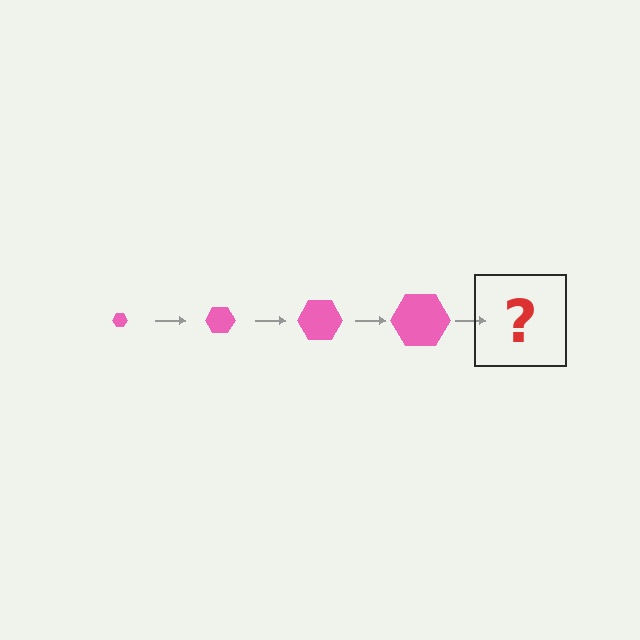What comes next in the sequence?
The next element should be a pink hexagon, larger than the previous one.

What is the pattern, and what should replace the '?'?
The pattern is that the hexagon gets progressively larger each step. The '?' should be a pink hexagon, larger than the previous one.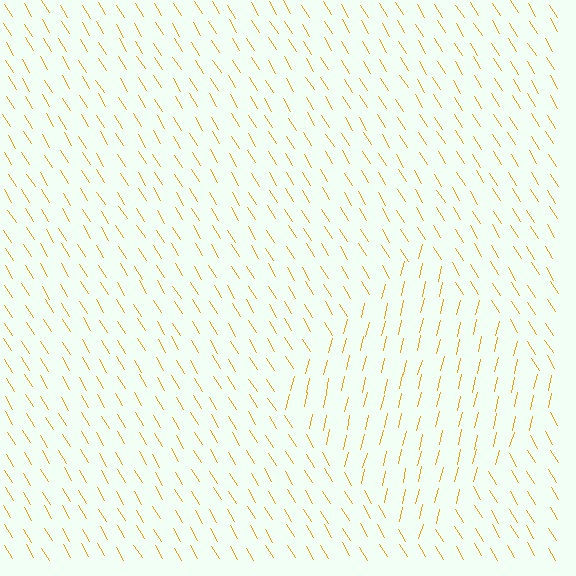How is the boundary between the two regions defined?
The boundary is defined purely by a change in line orientation (approximately 45 degrees difference). All lines are the same color and thickness.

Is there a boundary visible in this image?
Yes, there is a texture boundary formed by a change in line orientation.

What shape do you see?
I see a diamond.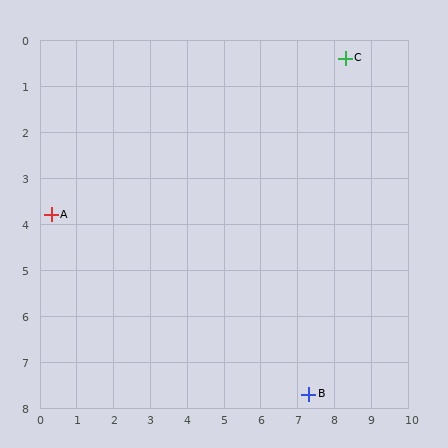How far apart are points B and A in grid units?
Points B and A are about 8.0 grid units apart.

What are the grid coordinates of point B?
Point B is at approximately (7.3, 7.7).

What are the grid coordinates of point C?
Point C is at approximately (8.3, 0.4).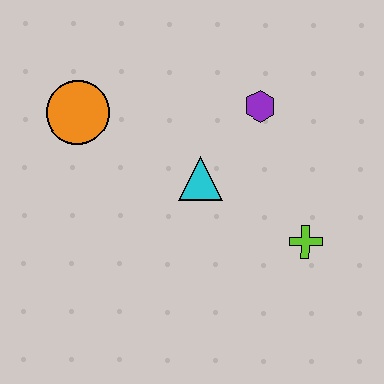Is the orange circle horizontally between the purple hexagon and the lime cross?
No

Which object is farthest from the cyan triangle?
The orange circle is farthest from the cyan triangle.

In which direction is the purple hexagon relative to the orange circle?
The purple hexagon is to the right of the orange circle.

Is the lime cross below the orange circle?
Yes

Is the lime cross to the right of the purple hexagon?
Yes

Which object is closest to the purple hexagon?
The cyan triangle is closest to the purple hexagon.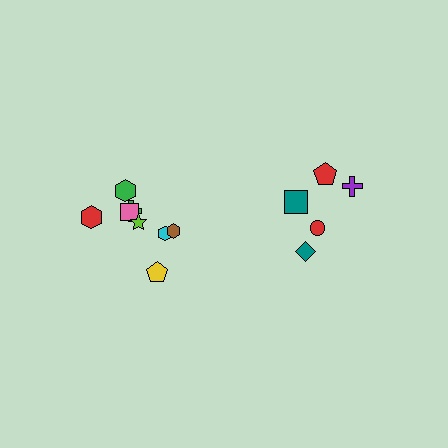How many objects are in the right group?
There are 5 objects.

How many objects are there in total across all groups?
There are 13 objects.